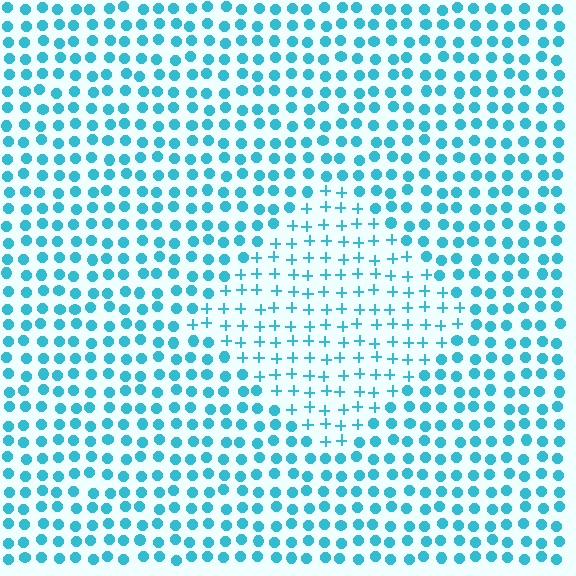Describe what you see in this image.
The image is filled with small cyan elements arranged in a uniform grid. A diamond-shaped region contains plus signs, while the surrounding area contains circles. The boundary is defined purely by the change in element shape.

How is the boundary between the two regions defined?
The boundary is defined by a change in element shape: plus signs inside vs. circles outside. All elements share the same color and spacing.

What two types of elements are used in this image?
The image uses plus signs inside the diamond region and circles outside it.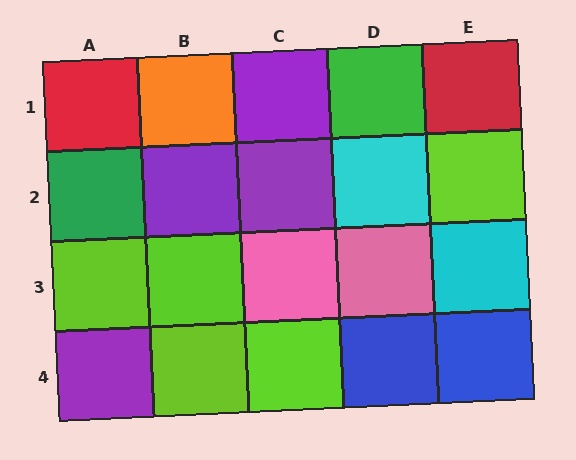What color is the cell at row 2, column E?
Lime.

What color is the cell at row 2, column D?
Cyan.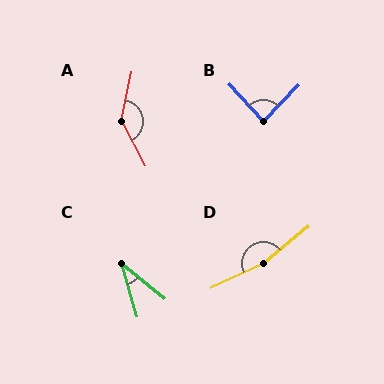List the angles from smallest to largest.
C (34°), B (87°), A (140°), D (165°).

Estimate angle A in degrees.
Approximately 140 degrees.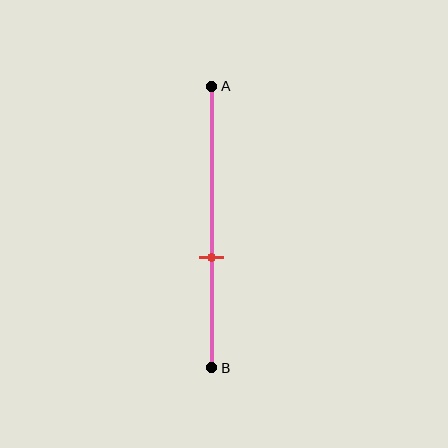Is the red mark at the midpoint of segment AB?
No, the mark is at about 60% from A, not at the 50% midpoint.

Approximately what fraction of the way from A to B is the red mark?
The red mark is approximately 60% of the way from A to B.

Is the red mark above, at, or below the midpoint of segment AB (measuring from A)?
The red mark is below the midpoint of segment AB.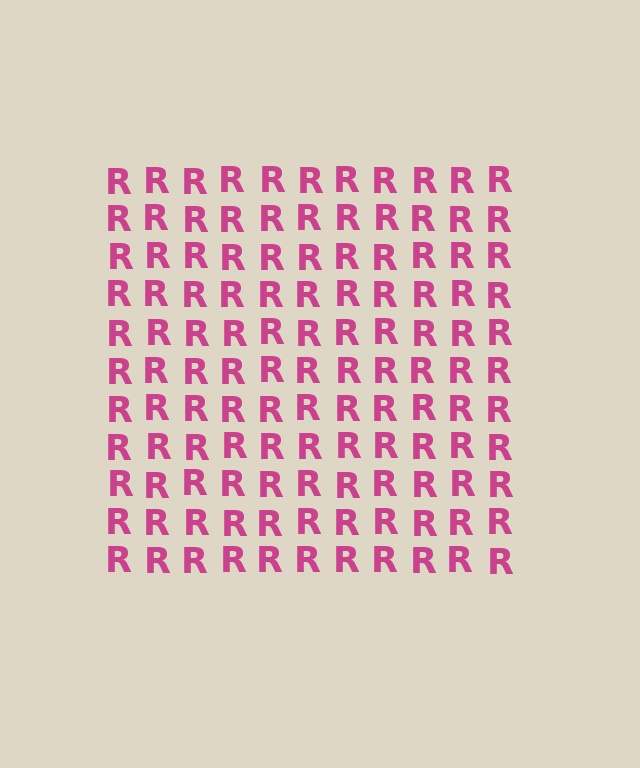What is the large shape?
The large shape is a square.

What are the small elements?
The small elements are letter R's.